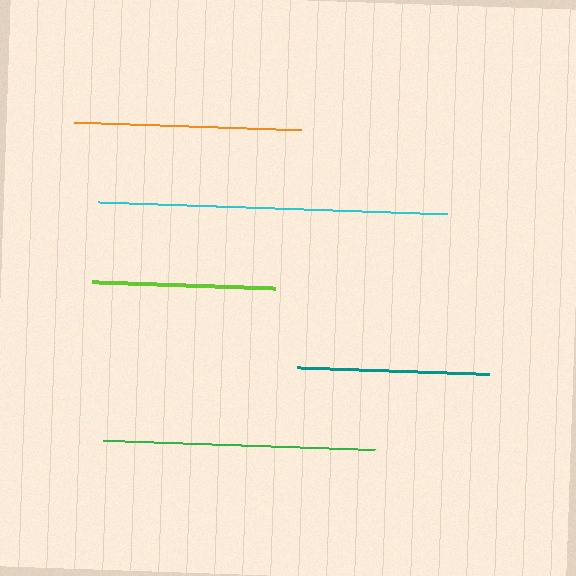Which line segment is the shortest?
The lime line is the shortest at approximately 183 pixels.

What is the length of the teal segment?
The teal segment is approximately 193 pixels long.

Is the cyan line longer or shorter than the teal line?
The cyan line is longer than the teal line.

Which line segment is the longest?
The cyan line is the longest at approximately 349 pixels.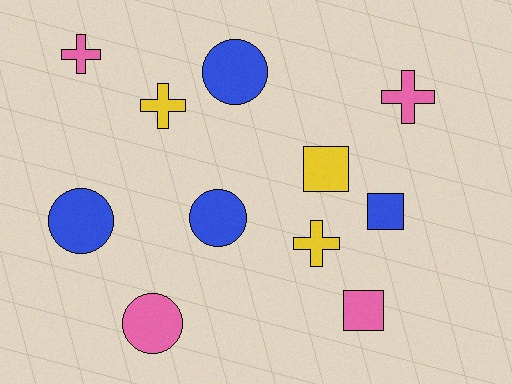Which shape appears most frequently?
Cross, with 4 objects.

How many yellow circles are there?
There are no yellow circles.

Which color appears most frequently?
Blue, with 4 objects.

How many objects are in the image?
There are 11 objects.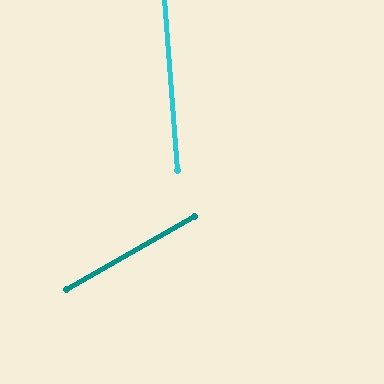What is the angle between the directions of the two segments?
Approximately 65 degrees.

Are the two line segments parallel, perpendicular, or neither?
Neither parallel nor perpendicular — they differ by about 65°.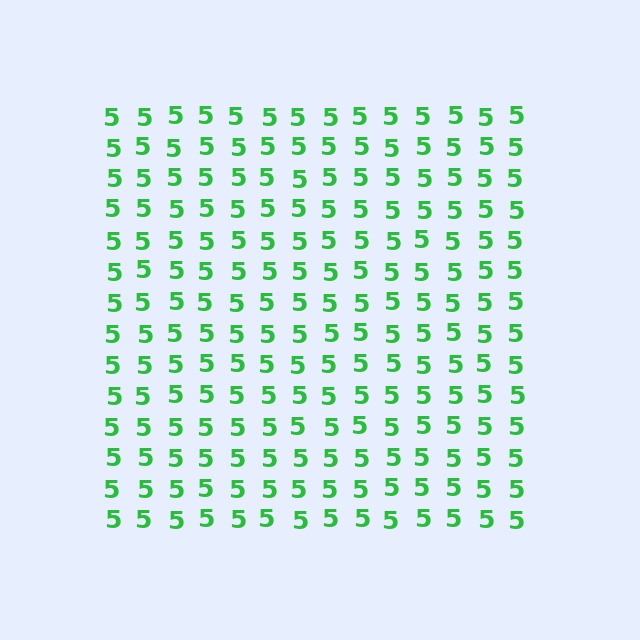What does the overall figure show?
The overall figure shows a square.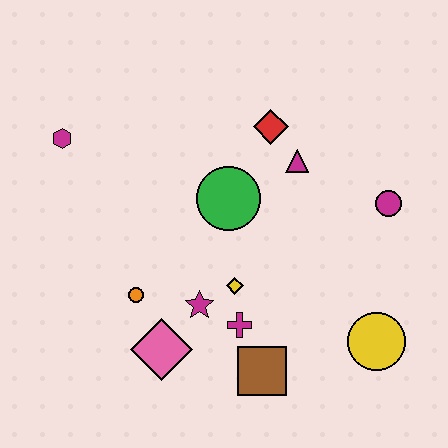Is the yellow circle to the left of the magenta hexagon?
No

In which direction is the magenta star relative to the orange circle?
The magenta star is to the right of the orange circle.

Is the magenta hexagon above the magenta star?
Yes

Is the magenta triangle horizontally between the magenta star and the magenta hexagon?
No